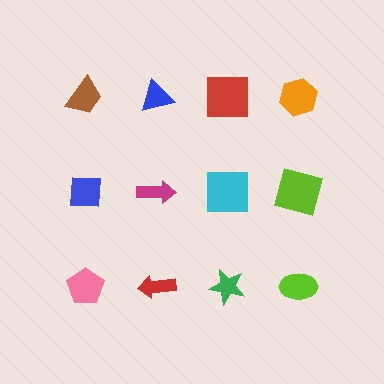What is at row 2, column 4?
A lime square.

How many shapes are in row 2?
4 shapes.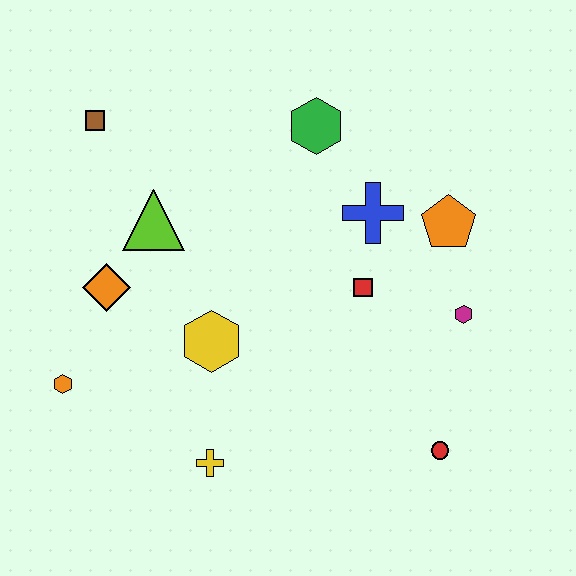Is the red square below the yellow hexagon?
No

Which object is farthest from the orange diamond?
The red circle is farthest from the orange diamond.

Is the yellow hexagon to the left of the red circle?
Yes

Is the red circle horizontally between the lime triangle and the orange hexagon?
No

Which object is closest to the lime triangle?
The orange diamond is closest to the lime triangle.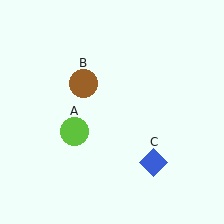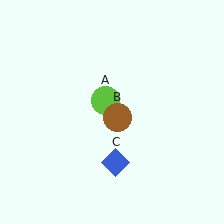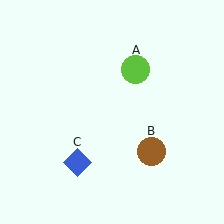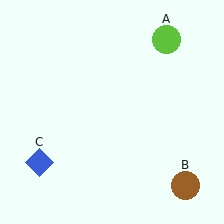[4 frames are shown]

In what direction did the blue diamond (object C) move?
The blue diamond (object C) moved left.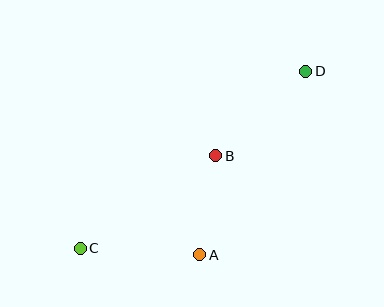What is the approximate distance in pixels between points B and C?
The distance between B and C is approximately 164 pixels.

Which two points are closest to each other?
Points A and B are closest to each other.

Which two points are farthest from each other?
Points C and D are farthest from each other.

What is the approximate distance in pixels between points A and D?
The distance between A and D is approximately 212 pixels.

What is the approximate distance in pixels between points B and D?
The distance between B and D is approximately 124 pixels.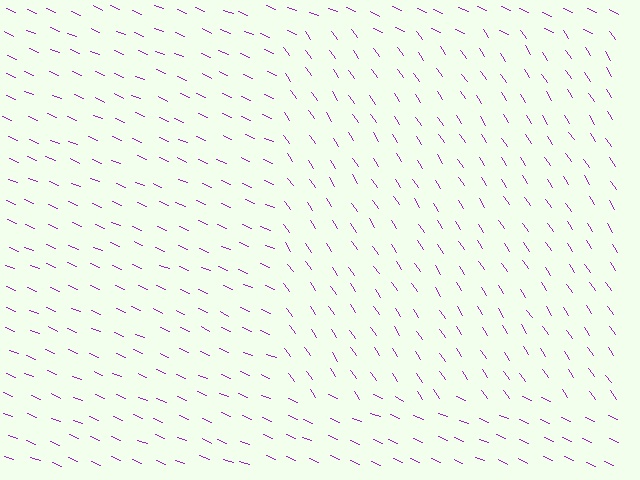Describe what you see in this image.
The image is filled with small purple line segments. A rectangle region in the image has lines oriented differently from the surrounding lines, creating a visible texture boundary.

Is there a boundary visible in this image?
Yes, there is a texture boundary formed by a change in line orientation.